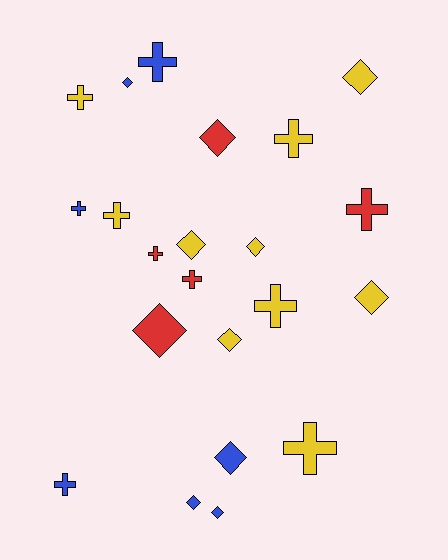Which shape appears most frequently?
Diamond, with 11 objects.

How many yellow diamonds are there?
There are 5 yellow diamonds.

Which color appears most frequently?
Yellow, with 10 objects.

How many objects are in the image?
There are 22 objects.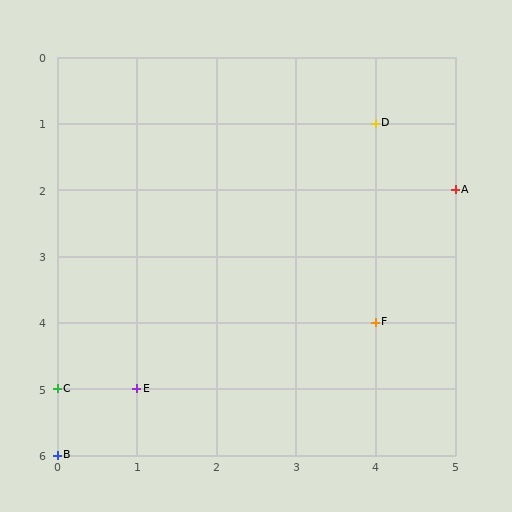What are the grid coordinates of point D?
Point D is at grid coordinates (4, 1).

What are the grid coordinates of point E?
Point E is at grid coordinates (1, 5).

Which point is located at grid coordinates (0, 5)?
Point C is at (0, 5).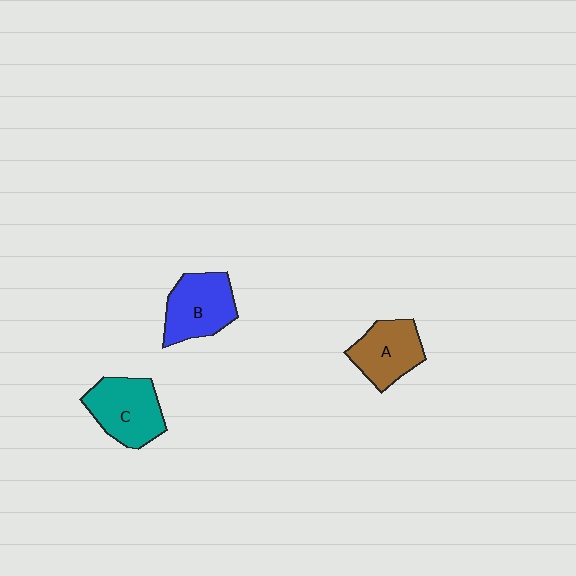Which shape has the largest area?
Shape C (teal).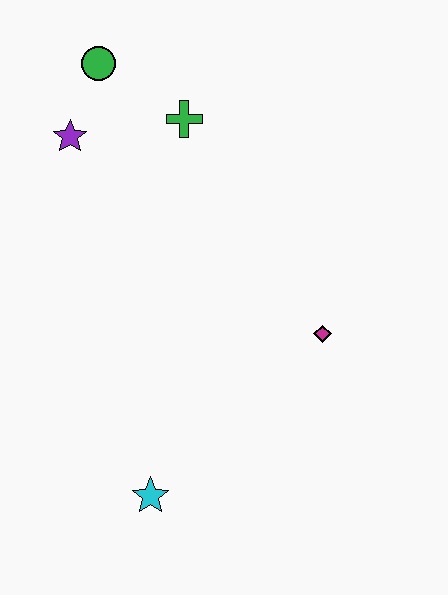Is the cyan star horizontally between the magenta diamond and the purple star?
Yes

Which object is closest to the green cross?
The green circle is closest to the green cross.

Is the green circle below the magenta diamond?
No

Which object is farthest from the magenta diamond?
The green circle is farthest from the magenta diamond.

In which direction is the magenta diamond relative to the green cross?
The magenta diamond is below the green cross.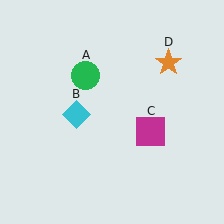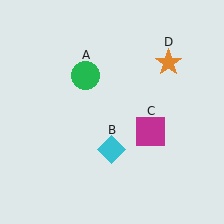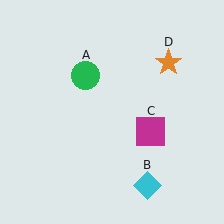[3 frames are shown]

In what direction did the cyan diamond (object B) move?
The cyan diamond (object B) moved down and to the right.